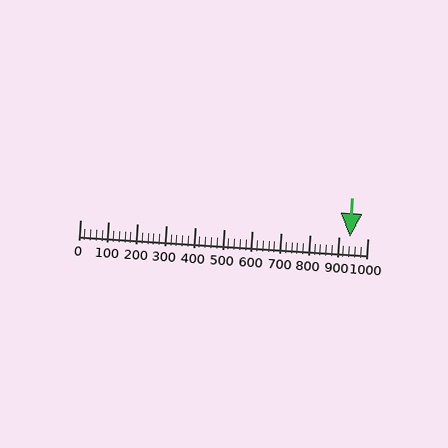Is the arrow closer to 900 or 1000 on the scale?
The arrow is closer to 900.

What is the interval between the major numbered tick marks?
The major tick marks are spaced 100 units apart.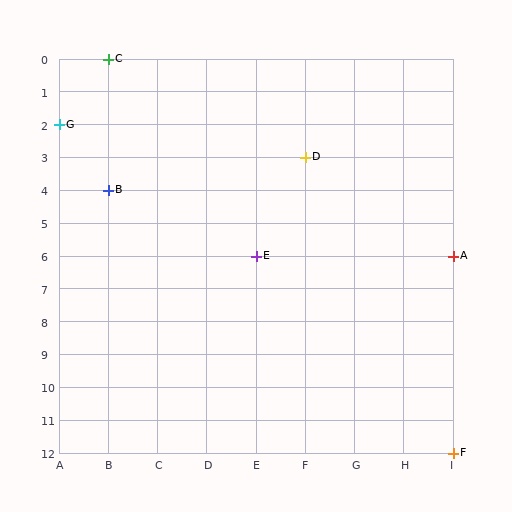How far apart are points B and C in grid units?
Points B and C are 4 rows apart.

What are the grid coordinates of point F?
Point F is at grid coordinates (I, 12).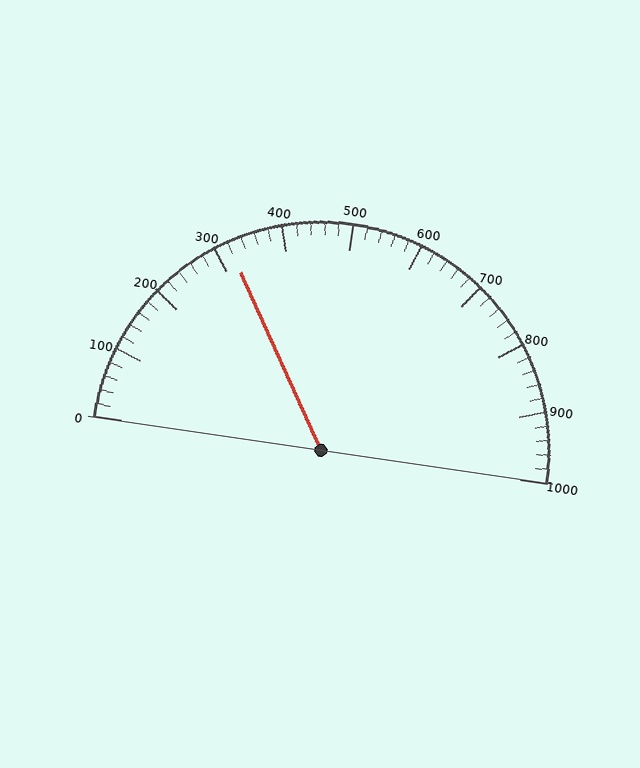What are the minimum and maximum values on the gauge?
The gauge ranges from 0 to 1000.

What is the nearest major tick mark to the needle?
The nearest major tick mark is 300.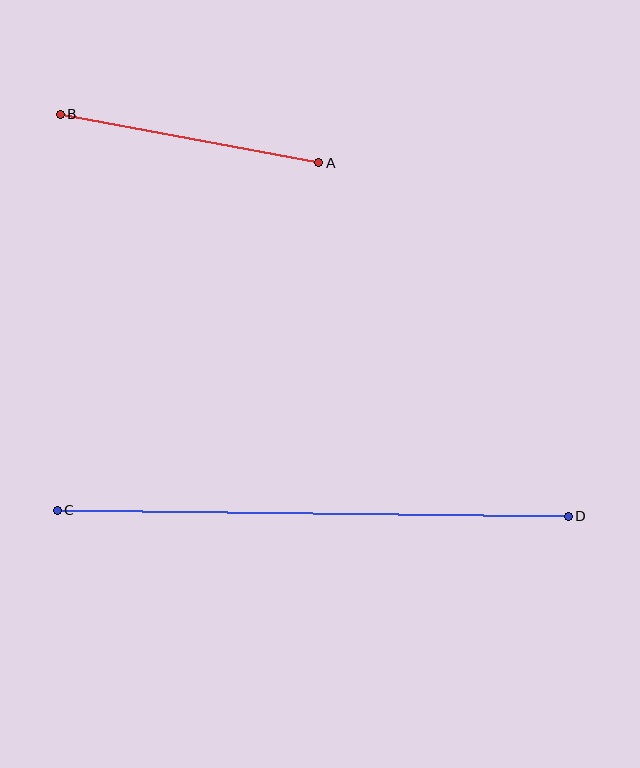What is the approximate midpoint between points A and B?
The midpoint is at approximately (190, 138) pixels.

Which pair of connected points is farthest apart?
Points C and D are farthest apart.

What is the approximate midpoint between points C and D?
The midpoint is at approximately (313, 513) pixels.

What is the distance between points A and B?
The distance is approximately 263 pixels.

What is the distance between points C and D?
The distance is approximately 511 pixels.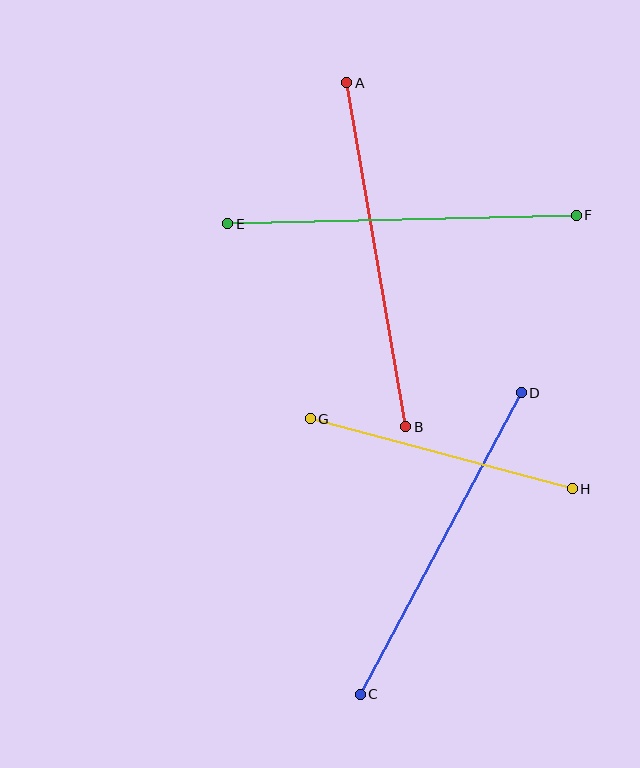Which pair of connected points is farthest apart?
Points A and B are farthest apart.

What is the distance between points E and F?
The distance is approximately 349 pixels.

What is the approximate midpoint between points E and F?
The midpoint is at approximately (402, 219) pixels.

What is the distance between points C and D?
The distance is approximately 342 pixels.